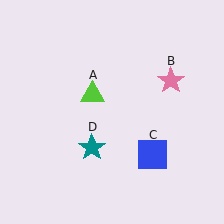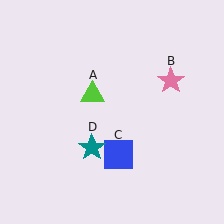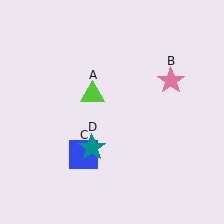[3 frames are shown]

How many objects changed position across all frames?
1 object changed position: blue square (object C).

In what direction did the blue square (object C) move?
The blue square (object C) moved left.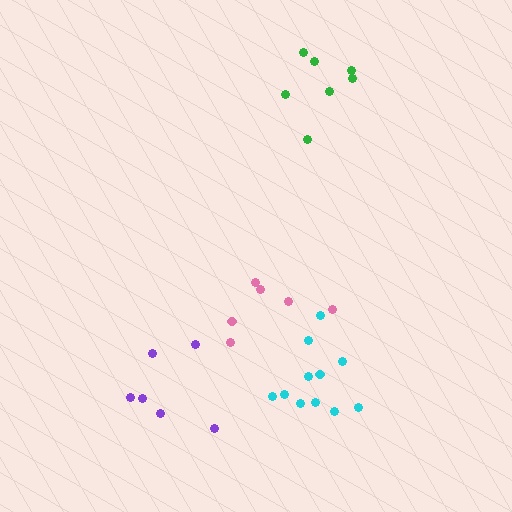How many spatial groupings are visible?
There are 4 spatial groupings.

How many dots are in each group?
Group 1: 6 dots, Group 2: 6 dots, Group 3: 11 dots, Group 4: 7 dots (30 total).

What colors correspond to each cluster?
The clusters are colored: pink, purple, cyan, green.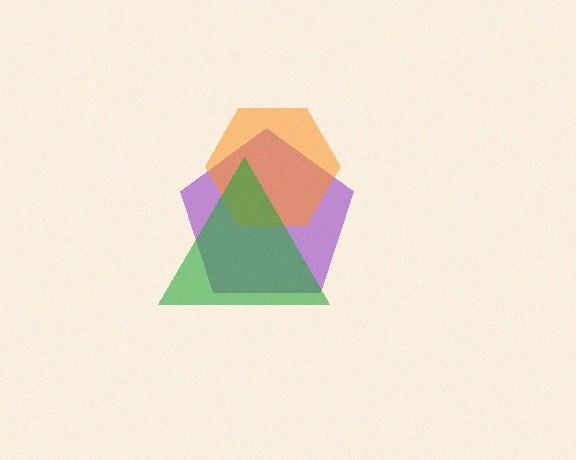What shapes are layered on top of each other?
The layered shapes are: a purple pentagon, an orange hexagon, a green triangle.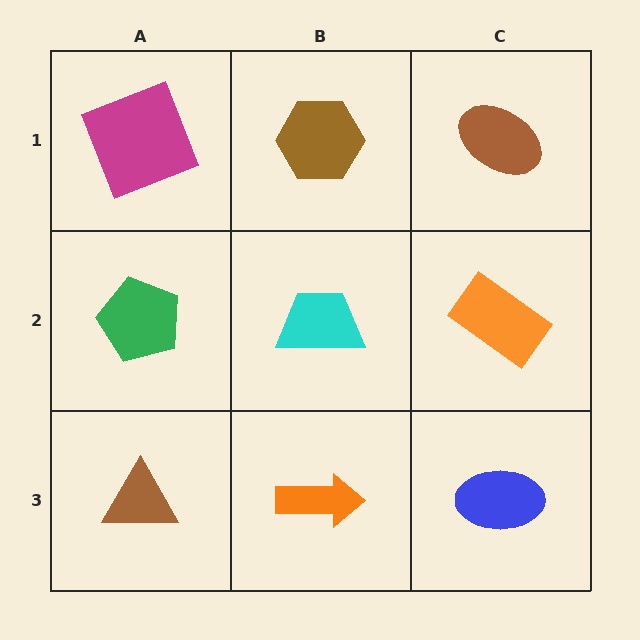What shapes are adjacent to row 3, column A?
A green pentagon (row 2, column A), an orange arrow (row 3, column B).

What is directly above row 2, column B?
A brown hexagon.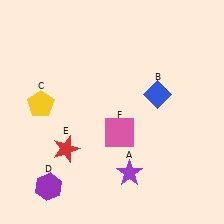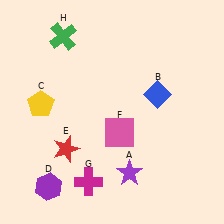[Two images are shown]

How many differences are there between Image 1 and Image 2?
There are 2 differences between the two images.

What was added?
A magenta cross (G), a green cross (H) were added in Image 2.